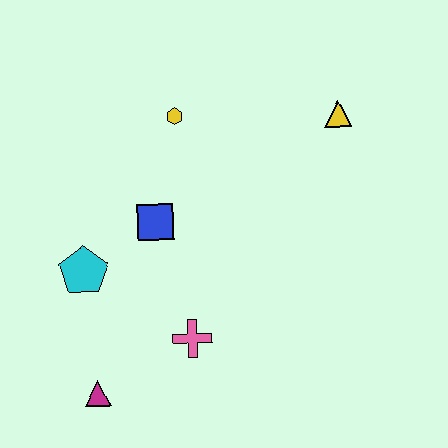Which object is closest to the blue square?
The cyan pentagon is closest to the blue square.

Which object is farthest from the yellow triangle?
The magenta triangle is farthest from the yellow triangle.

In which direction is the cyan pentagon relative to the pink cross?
The cyan pentagon is to the left of the pink cross.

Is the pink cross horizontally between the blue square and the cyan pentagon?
No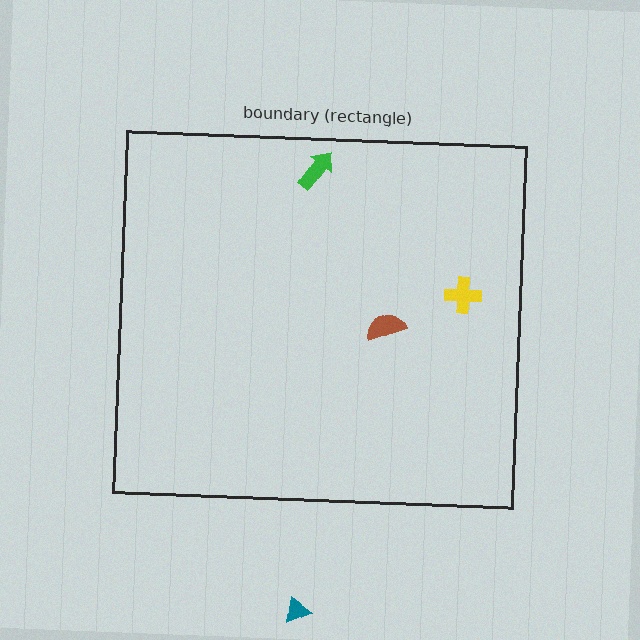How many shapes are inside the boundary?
3 inside, 1 outside.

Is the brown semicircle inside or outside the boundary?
Inside.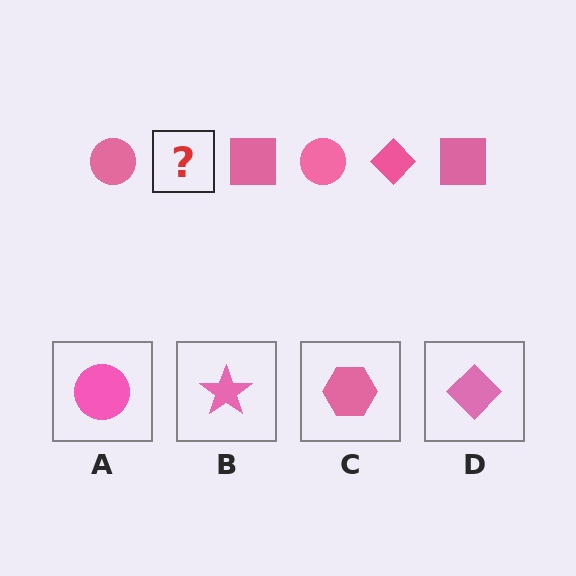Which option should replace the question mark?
Option D.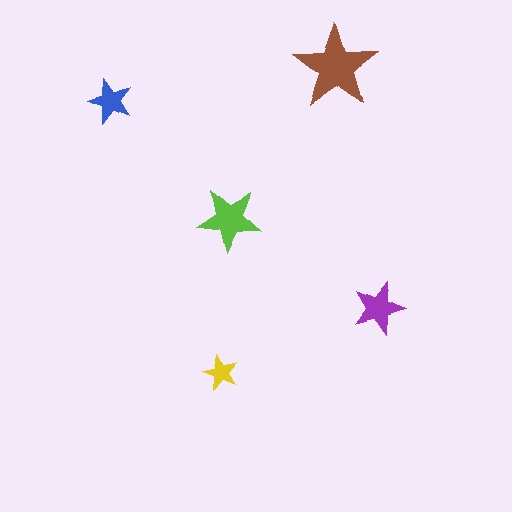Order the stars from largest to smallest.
the brown one, the lime one, the purple one, the blue one, the yellow one.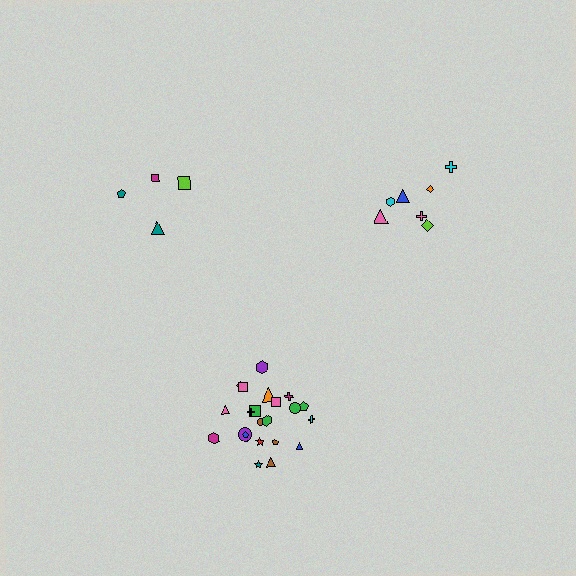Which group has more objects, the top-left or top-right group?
The top-right group.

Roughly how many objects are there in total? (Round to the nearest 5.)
Roughly 35 objects in total.